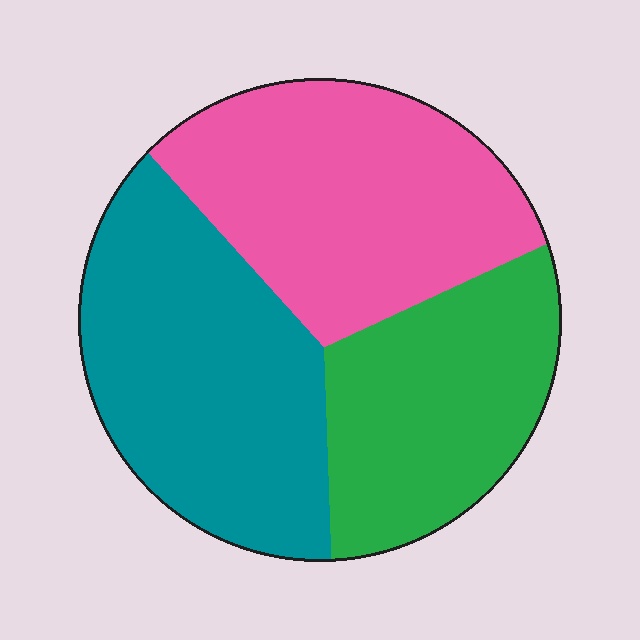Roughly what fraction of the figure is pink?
Pink covers roughly 35% of the figure.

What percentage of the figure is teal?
Teal covers about 35% of the figure.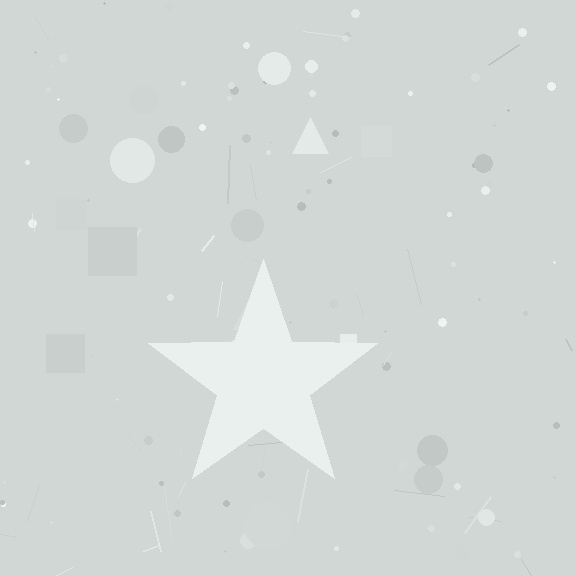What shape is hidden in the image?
A star is hidden in the image.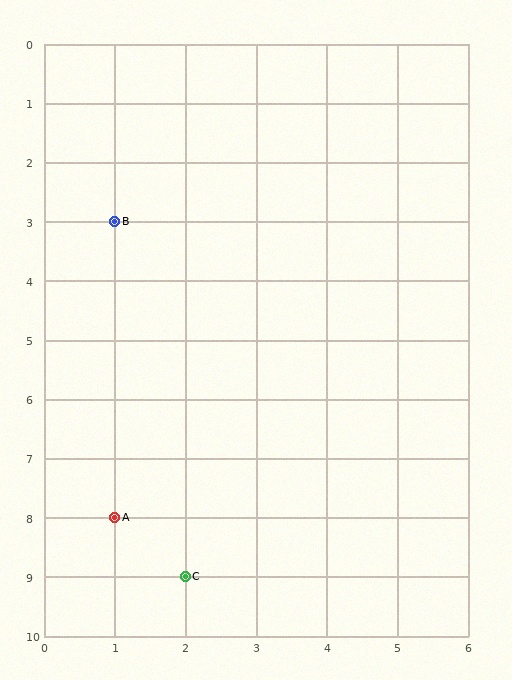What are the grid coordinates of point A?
Point A is at grid coordinates (1, 8).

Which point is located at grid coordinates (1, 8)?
Point A is at (1, 8).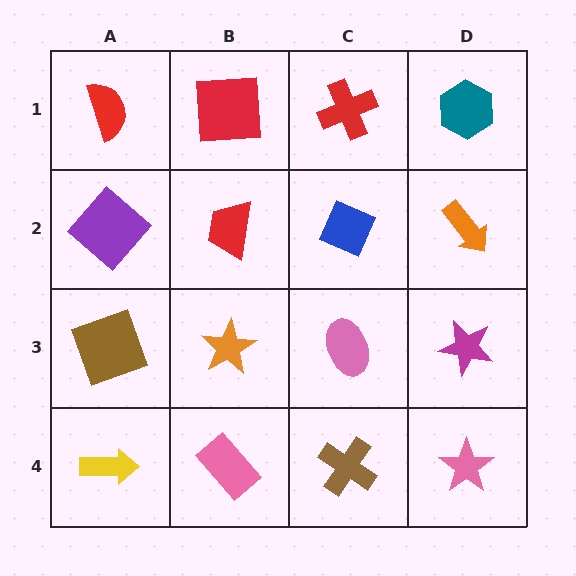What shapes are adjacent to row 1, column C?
A blue diamond (row 2, column C), a red square (row 1, column B), a teal hexagon (row 1, column D).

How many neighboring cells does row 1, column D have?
2.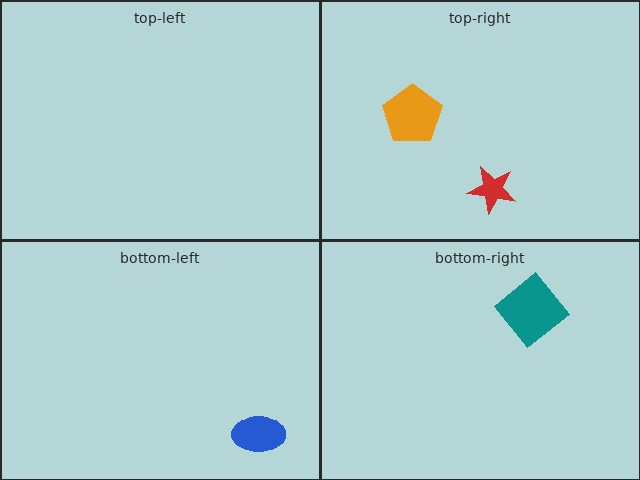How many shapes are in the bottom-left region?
1.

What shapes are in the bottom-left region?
The blue ellipse.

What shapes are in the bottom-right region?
The teal diamond.